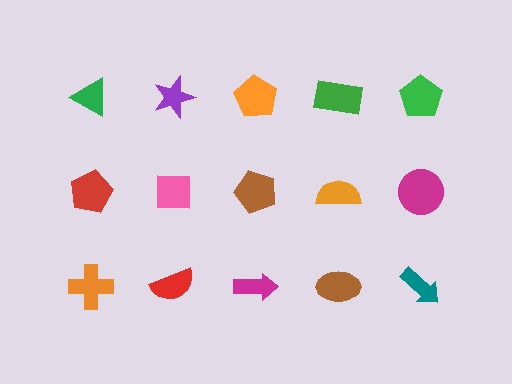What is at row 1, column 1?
A green triangle.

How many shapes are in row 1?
5 shapes.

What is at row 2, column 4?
An orange semicircle.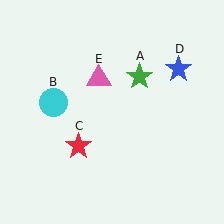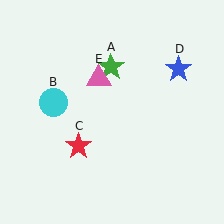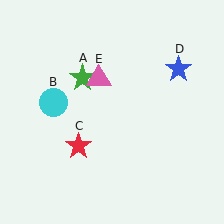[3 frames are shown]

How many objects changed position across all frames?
1 object changed position: green star (object A).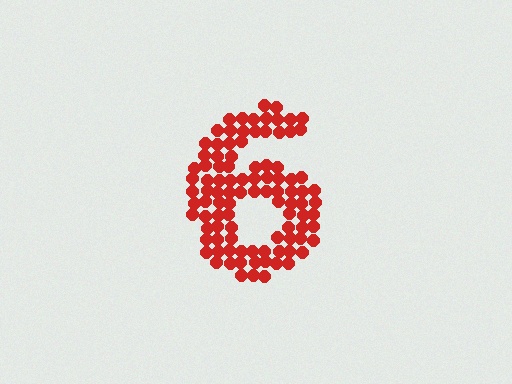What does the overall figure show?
The overall figure shows the digit 6.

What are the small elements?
The small elements are circles.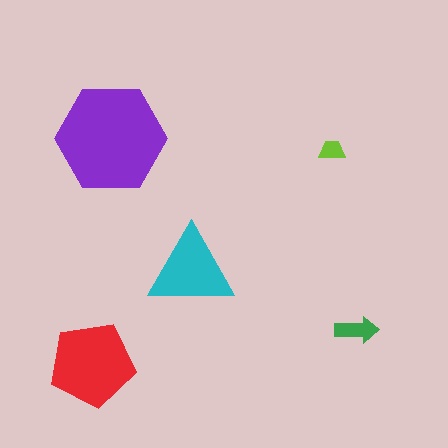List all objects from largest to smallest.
The purple hexagon, the red pentagon, the cyan triangle, the green arrow, the lime trapezoid.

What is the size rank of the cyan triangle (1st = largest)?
3rd.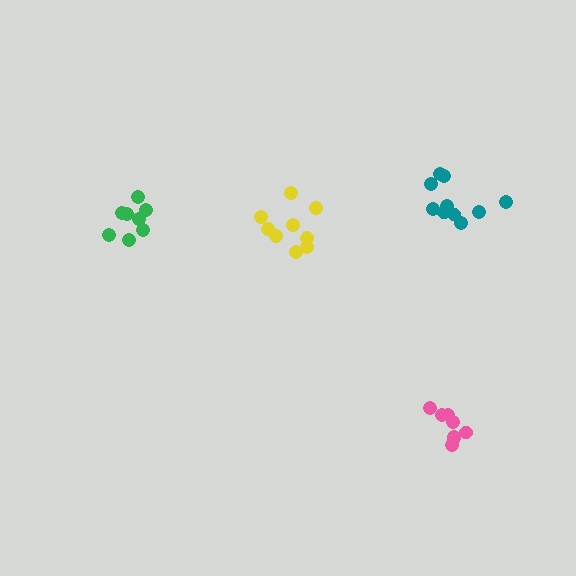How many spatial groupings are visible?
There are 4 spatial groupings.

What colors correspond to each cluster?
The clusters are colored: yellow, pink, teal, green.